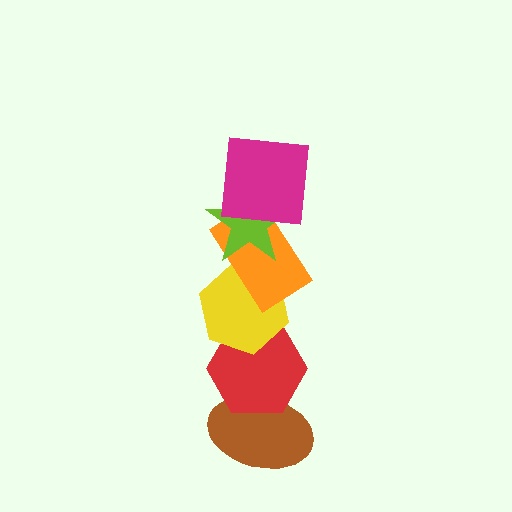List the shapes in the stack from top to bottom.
From top to bottom: the magenta square, the lime star, the orange rectangle, the yellow hexagon, the red hexagon, the brown ellipse.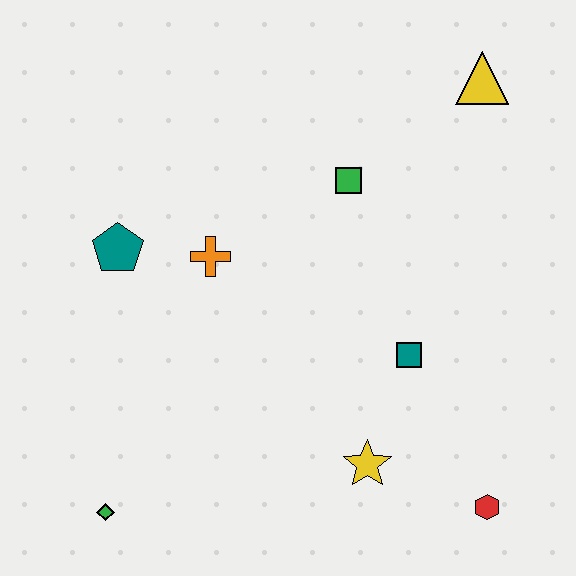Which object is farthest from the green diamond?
The yellow triangle is farthest from the green diamond.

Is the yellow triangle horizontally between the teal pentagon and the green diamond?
No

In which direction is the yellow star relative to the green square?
The yellow star is below the green square.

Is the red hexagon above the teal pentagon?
No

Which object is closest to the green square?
The orange cross is closest to the green square.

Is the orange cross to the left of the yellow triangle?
Yes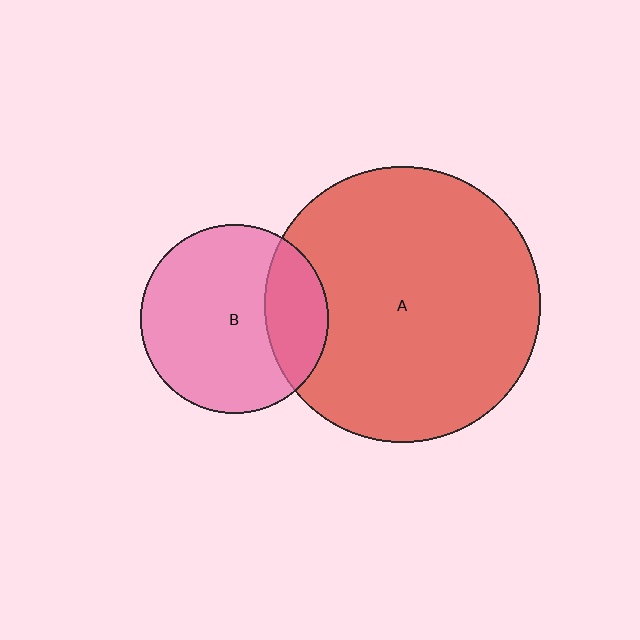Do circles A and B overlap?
Yes.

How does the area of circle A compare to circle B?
Approximately 2.2 times.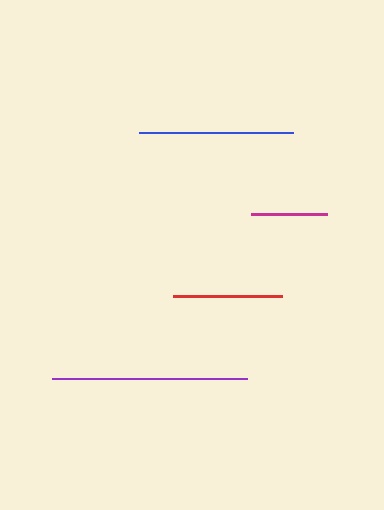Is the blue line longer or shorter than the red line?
The blue line is longer than the red line.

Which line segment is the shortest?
The magenta line is the shortest at approximately 76 pixels.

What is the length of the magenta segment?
The magenta segment is approximately 76 pixels long.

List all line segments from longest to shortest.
From longest to shortest: purple, blue, red, magenta.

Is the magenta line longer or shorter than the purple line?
The purple line is longer than the magenta line.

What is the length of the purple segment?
The purple segment is approximately 195 pixels long.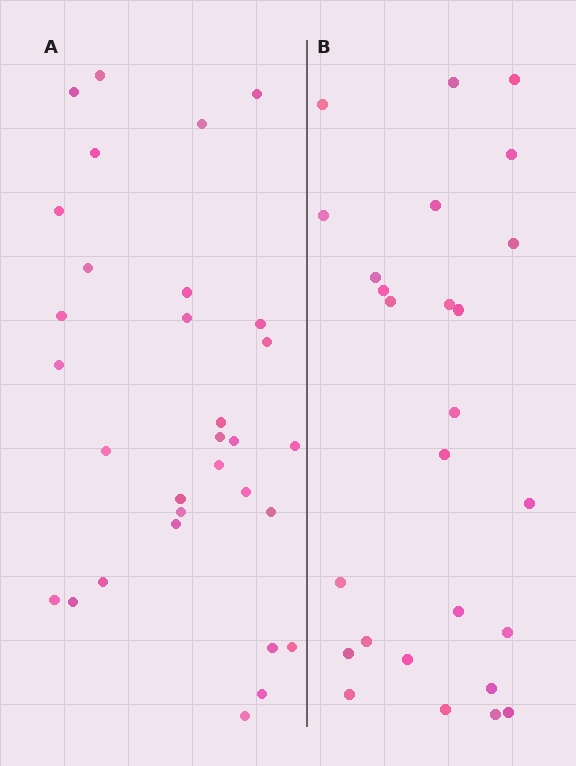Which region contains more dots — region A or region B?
Region A (the left region) has more dots.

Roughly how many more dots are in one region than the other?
Region A has about 5 more dots than region B.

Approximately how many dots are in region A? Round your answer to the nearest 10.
About 30 dots. (The exact count is 31, which rounds to 30.)